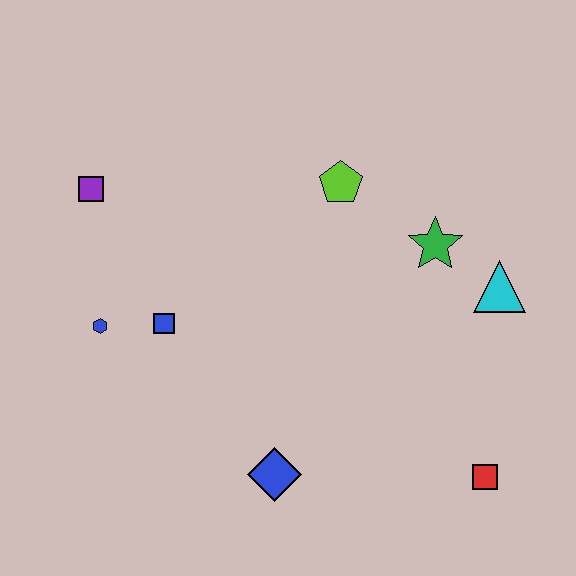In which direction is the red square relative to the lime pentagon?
The red square is below the lime pentagon.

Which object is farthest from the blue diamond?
The purple square is farthest from the blue diamond.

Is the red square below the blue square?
Yes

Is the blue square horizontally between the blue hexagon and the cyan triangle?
Yes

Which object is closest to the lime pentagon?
The green star is closest to the lime pentagon.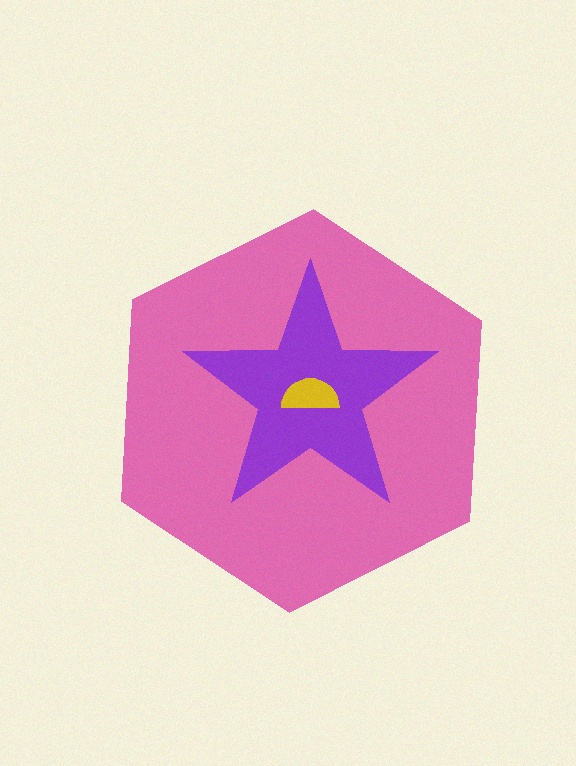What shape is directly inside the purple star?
The yellow semicircle.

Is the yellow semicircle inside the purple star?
Yes.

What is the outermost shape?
The pink hexagon.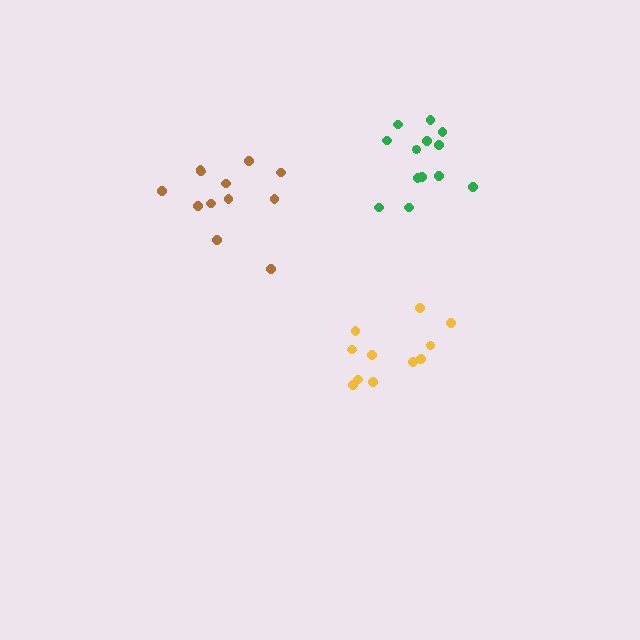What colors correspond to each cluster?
The clusters are colored: green, yellow, brown.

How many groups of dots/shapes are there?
There are 3 groups.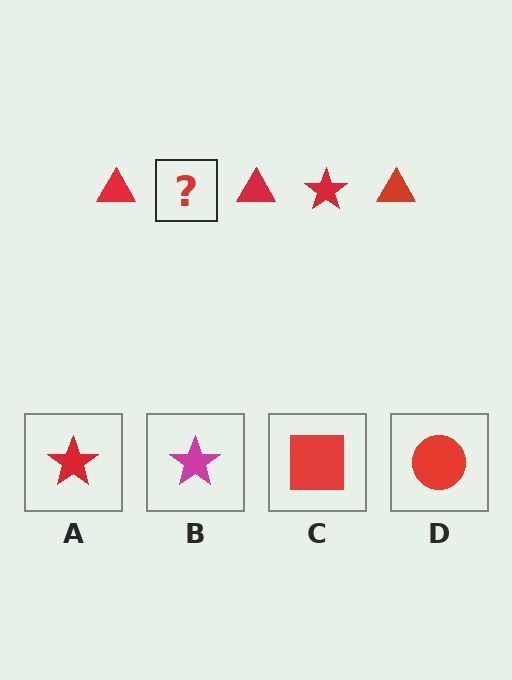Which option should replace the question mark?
Option A.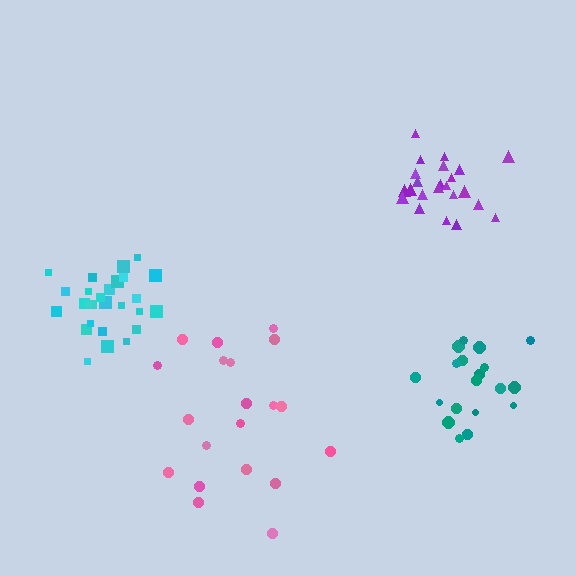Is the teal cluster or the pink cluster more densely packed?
Teal.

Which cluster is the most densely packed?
Cyan.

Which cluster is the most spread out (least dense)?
Pink.